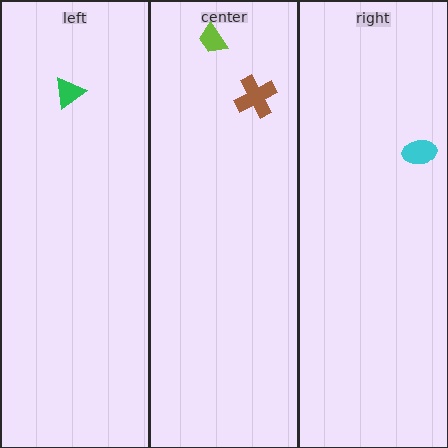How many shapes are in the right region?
1.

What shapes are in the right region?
The cyan ellipse.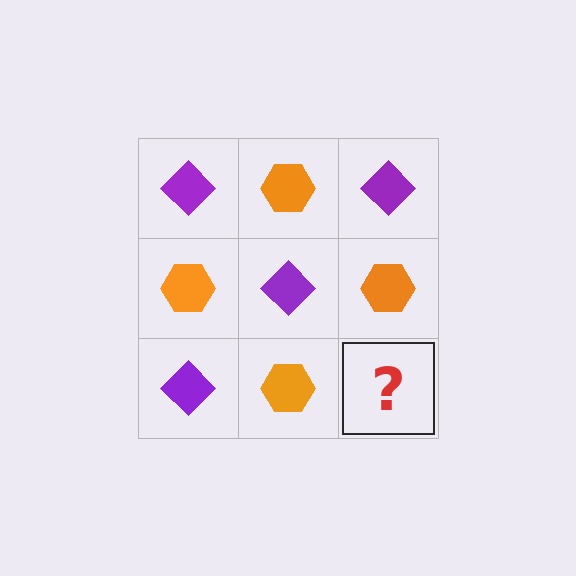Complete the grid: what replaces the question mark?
The question mark should be replaced with a purple diamond.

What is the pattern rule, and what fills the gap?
The rule is that it alternates purple diamond and orange hexagon in a checkerboard pattern. The gap should be filled with a purple diamond.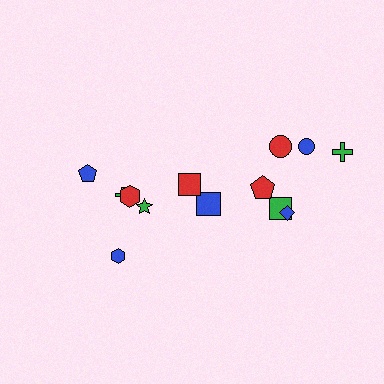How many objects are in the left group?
There are 5 objects.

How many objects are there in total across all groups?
There are 13 objects.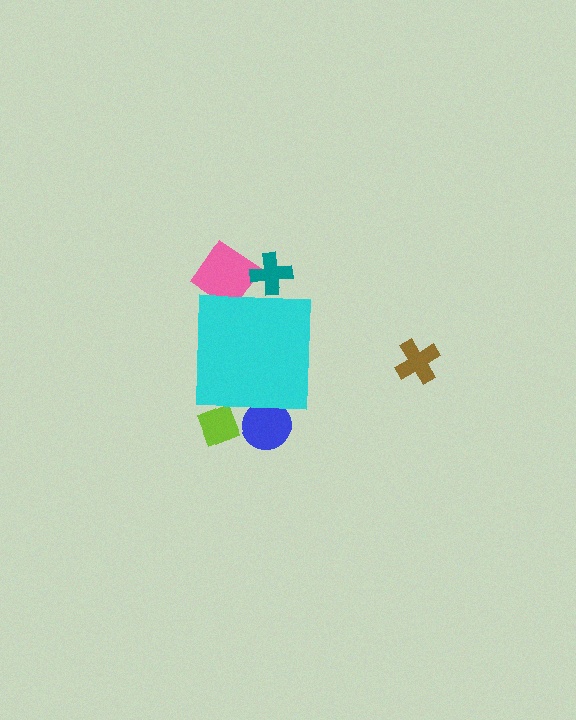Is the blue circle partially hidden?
Yes, the blue circle is partially hidden behind the cyan square.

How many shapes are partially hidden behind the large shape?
4 shapes are partially hidden.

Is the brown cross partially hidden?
No, the brown cross is fully visible.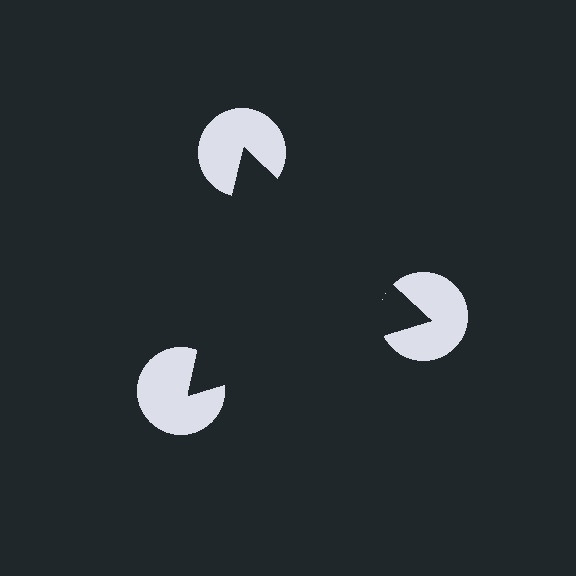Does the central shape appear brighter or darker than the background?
It typically appears slightly darker than the background, even though no actual brightness change is drawn.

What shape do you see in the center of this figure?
An illusory triangle — its edges are inferred from the aligned wedge cuts in the pac-man discs, not physically drawn.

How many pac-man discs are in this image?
There are 3 — one at each vertex of the illusory triangle.